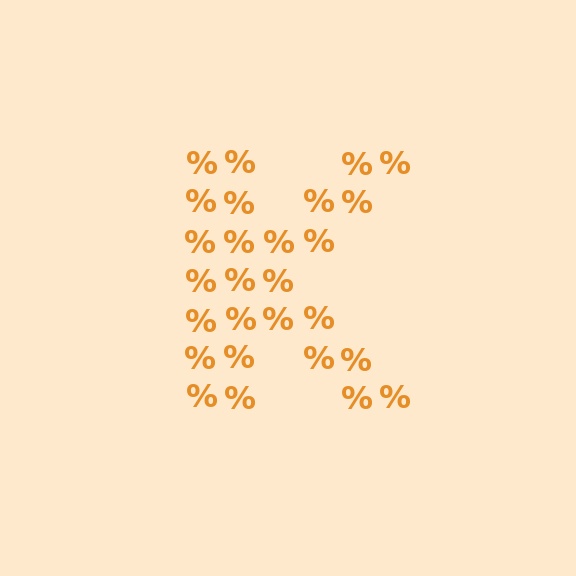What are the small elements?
The small elements are percent signs.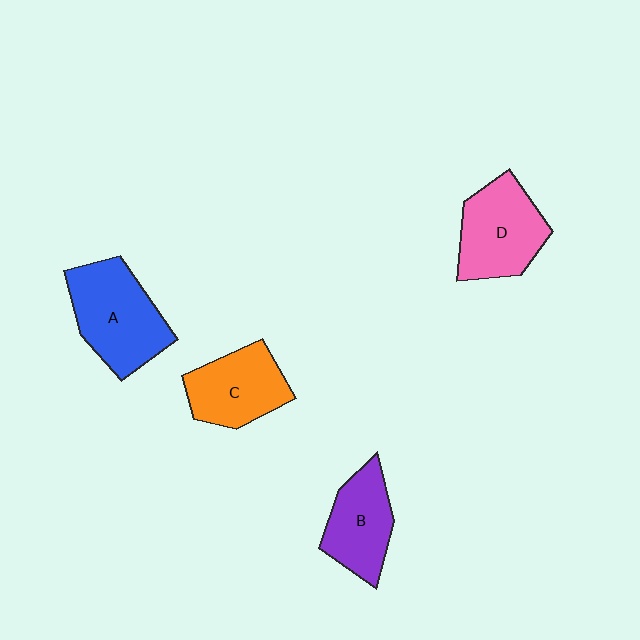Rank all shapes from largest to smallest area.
From largest to smallest: A (blue), D (pink), C (orange), B (purple).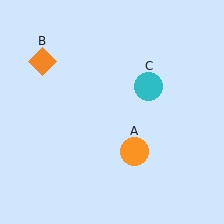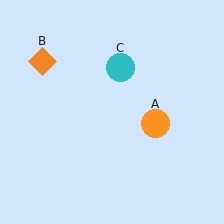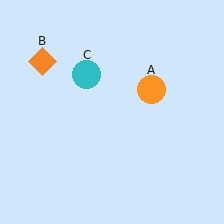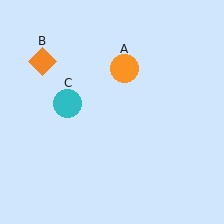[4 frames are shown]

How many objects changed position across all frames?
2 objects changed position: orange circle (object A), cyan circle (object C).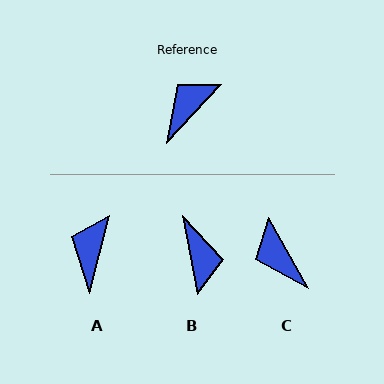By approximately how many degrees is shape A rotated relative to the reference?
Approximately 29 degrees counter-clockwise.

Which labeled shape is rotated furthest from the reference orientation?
B, about 126 degrees away.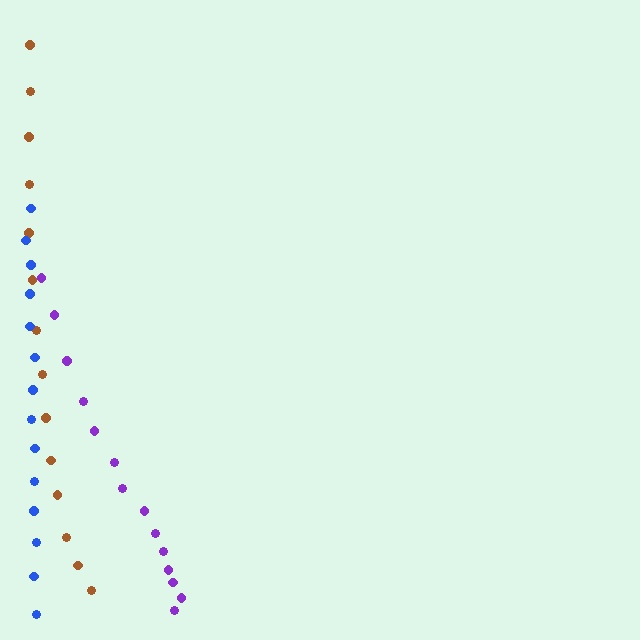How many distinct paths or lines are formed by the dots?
There are 3 distinct paths.